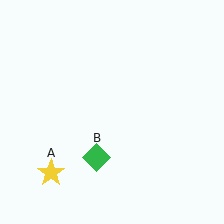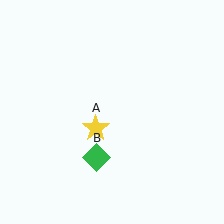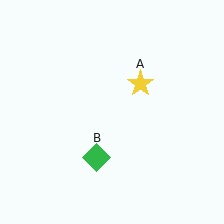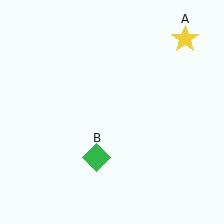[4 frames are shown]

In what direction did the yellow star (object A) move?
The yellow star (object A) moved up and to the right.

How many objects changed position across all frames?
1 object changed position: yellow star (object A).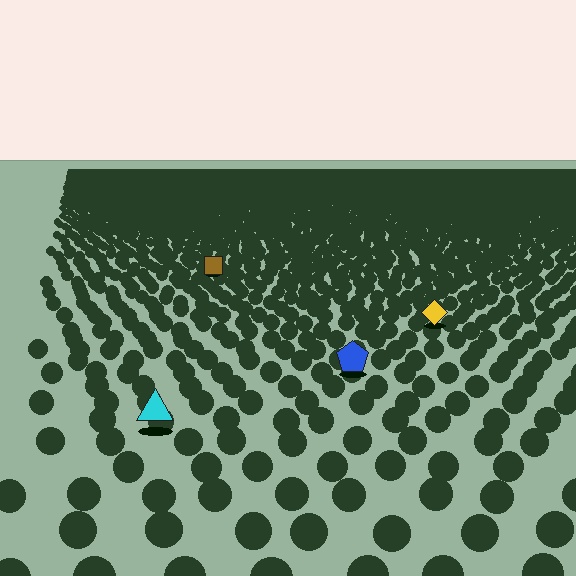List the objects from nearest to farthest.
From nearest to farthest: the cyan triangle, the blue pentagon, the yellow diamond, the brown square.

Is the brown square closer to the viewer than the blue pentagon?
No. The blue pentagon is closer — you can tell from the texture gradient: the ground texture is coarser near it.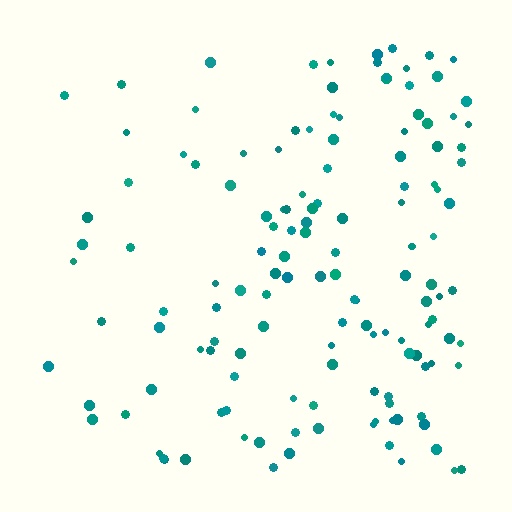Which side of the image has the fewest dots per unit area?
The left.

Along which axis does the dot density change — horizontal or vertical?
Horizontal.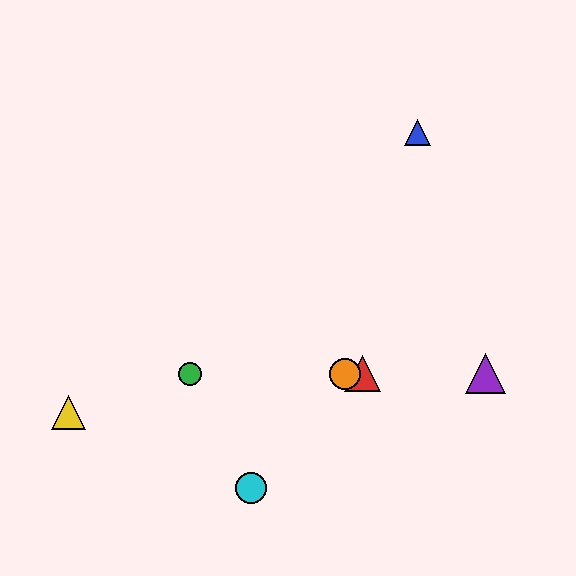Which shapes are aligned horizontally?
The red triangle, the green circle, the purple triangle, the orange circle are aligned horizontally.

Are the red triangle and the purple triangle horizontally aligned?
Yes, both are at y≈374.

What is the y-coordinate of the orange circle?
The orange circle is at y≈374.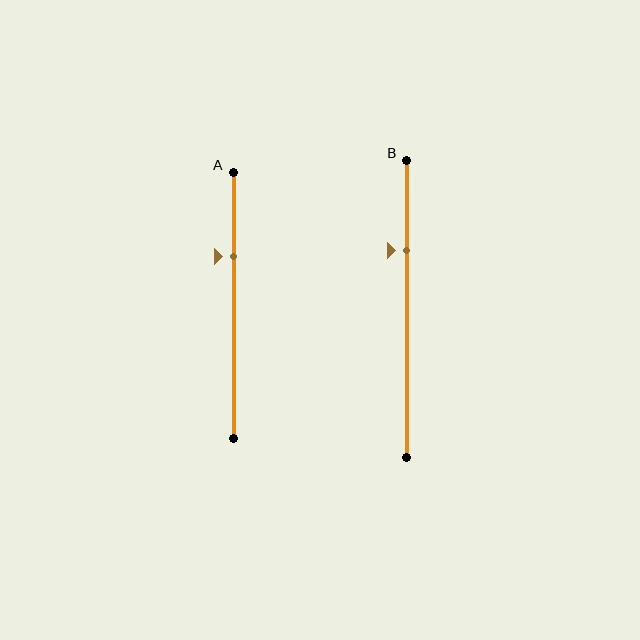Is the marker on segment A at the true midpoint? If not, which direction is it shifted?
No, the marker on segment A is shifted upward by about 18% of the segment length.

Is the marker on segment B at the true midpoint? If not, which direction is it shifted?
No, the marker on segment B is shifted upward by about 20% of the segment length.